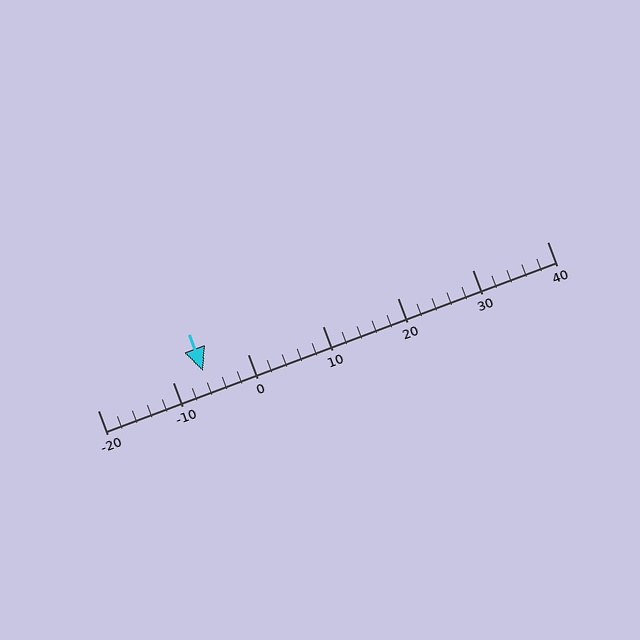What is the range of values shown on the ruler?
The ruler shows values from -20 to 40.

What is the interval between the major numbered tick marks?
The major tick marks are spaced 10 units apart.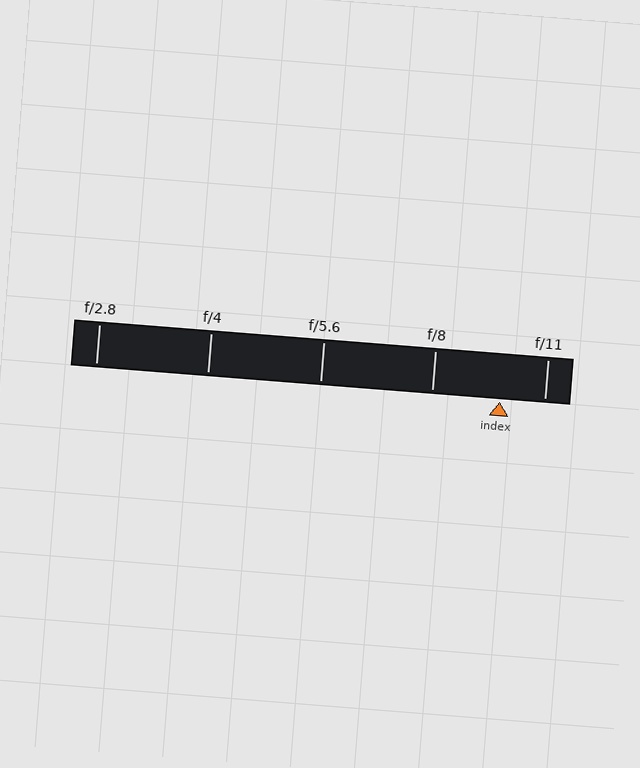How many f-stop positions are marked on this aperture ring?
There are 5 f-stop positions marked.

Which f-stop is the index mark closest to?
The index mark is closest to f/11.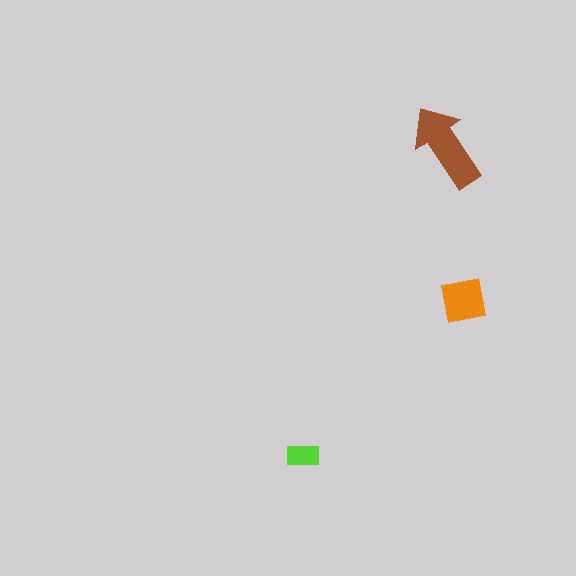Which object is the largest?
The brown arrow.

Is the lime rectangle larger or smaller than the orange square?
Smaller.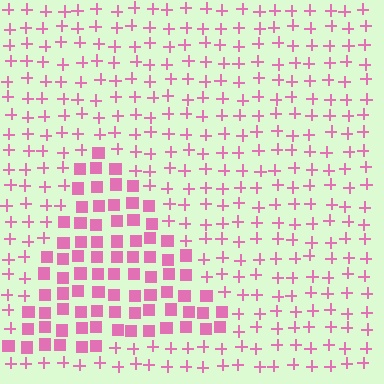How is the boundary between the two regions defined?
The boundary is defined by a change in element shape: squares inside vs. plus signs outside. All elements share the same color and spacing.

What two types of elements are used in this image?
The image uses squares inside the triangle region and plus signs outside it.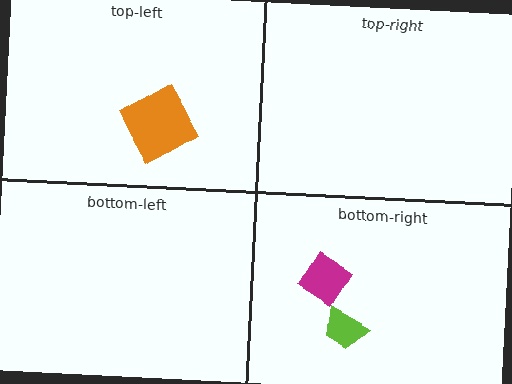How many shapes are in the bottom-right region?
2.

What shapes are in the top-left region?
The orange diamond.